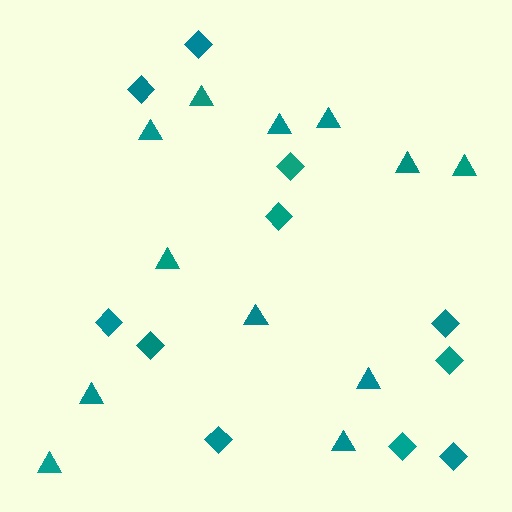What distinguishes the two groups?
There are 2 groups: one group of diamonds (11) and one group of triangles (12).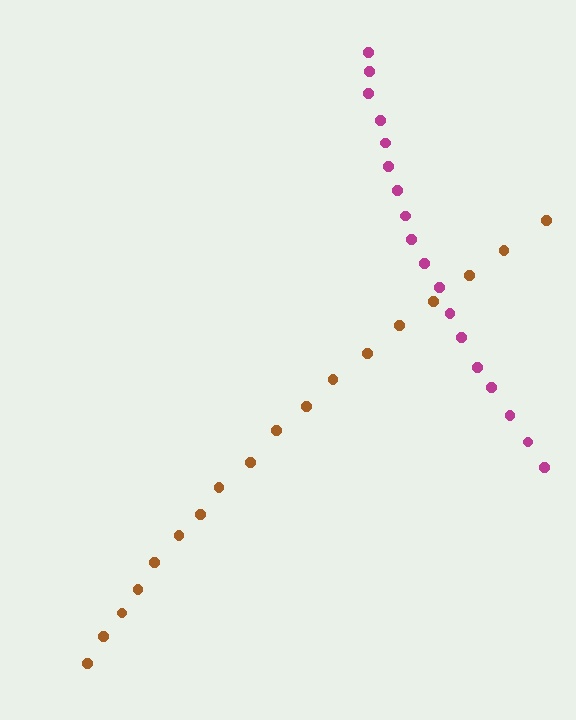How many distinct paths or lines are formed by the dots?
There are 2 distinct paths.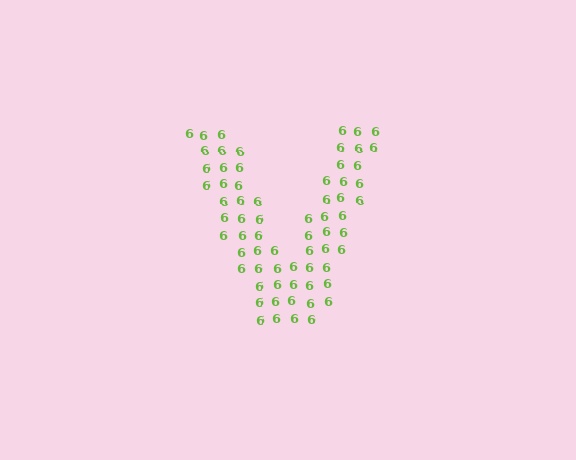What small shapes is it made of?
It is made of small digit 6's.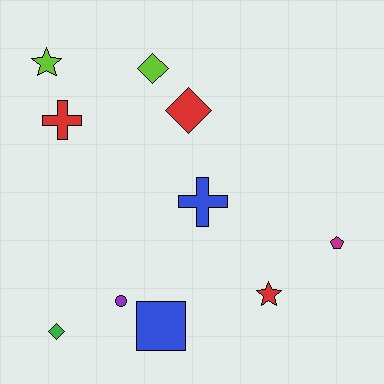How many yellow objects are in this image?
There are no yellow objects.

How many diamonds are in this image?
There are 3 diamonds.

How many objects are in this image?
There are 10 objects.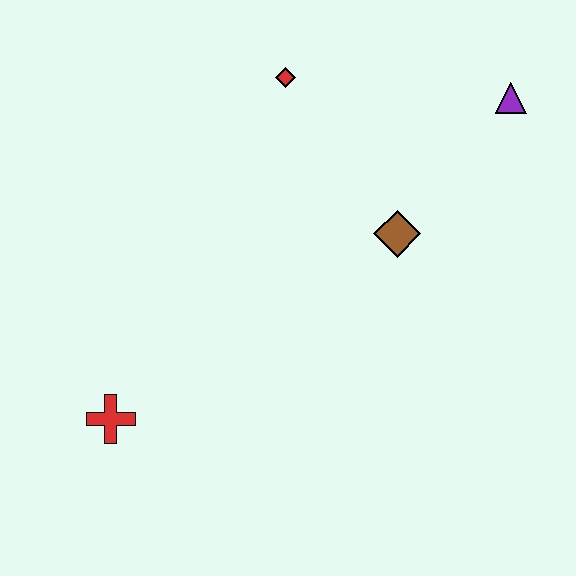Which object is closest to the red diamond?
The brown diamond is closest to the red diamond.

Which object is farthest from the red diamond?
The red cross is farthest from the red diamond.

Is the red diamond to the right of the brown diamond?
No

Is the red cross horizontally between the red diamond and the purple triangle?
No